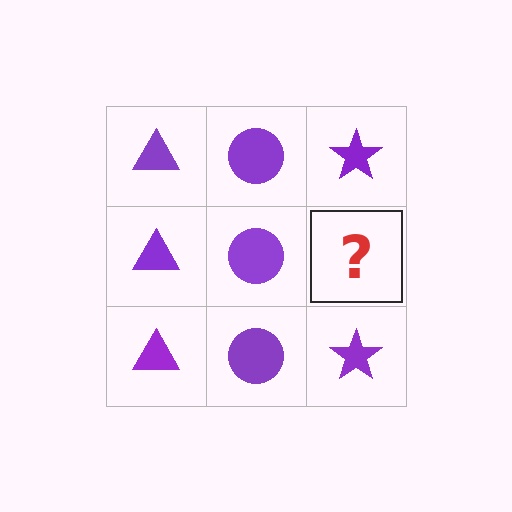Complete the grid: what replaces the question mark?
The question mark should be replaced with a purple star.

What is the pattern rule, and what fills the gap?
The rule is that each column has a consistent shape. The gap should be filled with a purple star.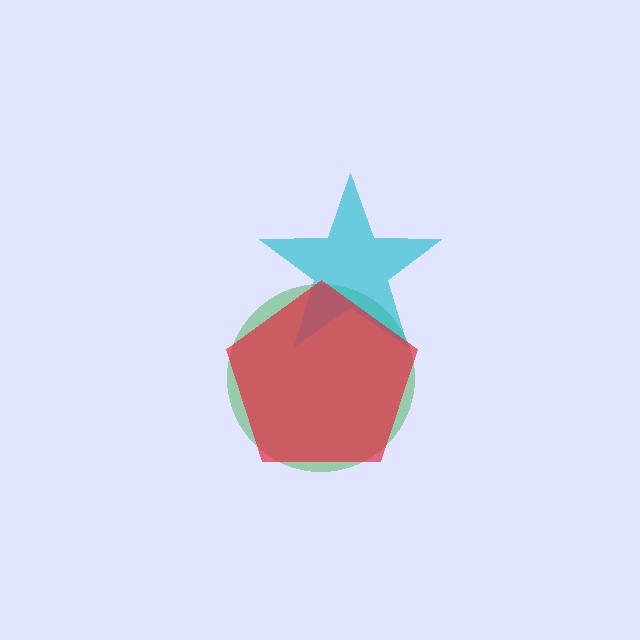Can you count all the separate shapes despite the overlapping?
Yes, there are 3 separate shapes.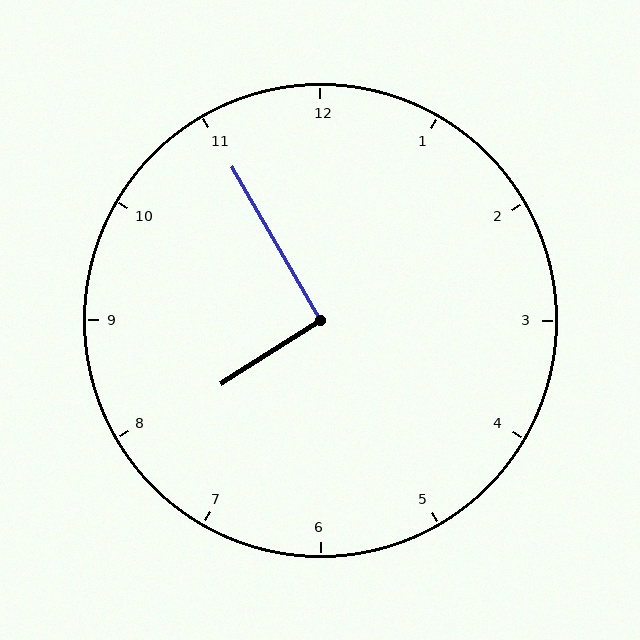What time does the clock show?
7:55.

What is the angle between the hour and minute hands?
Approximately 92 degrees.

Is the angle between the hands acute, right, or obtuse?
It is right.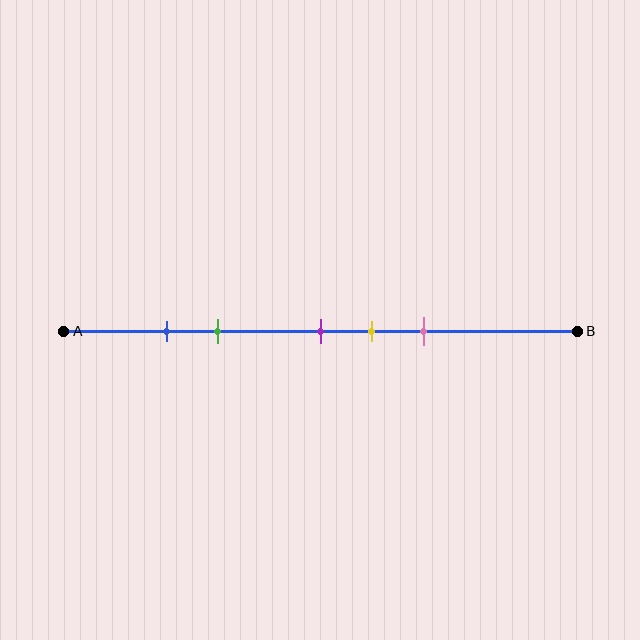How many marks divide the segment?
There are 5 marks dividing the segment.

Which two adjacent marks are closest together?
The blue and green marks are the closest adjacent pair.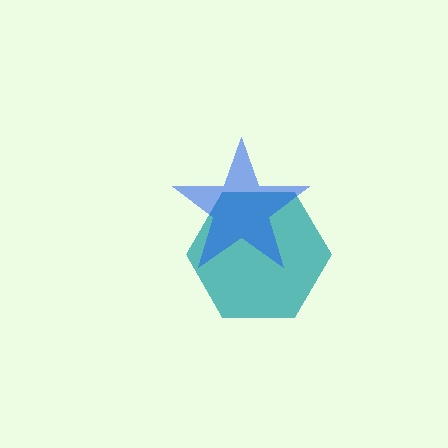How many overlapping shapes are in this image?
There are 2 overlapping shapes in the image.